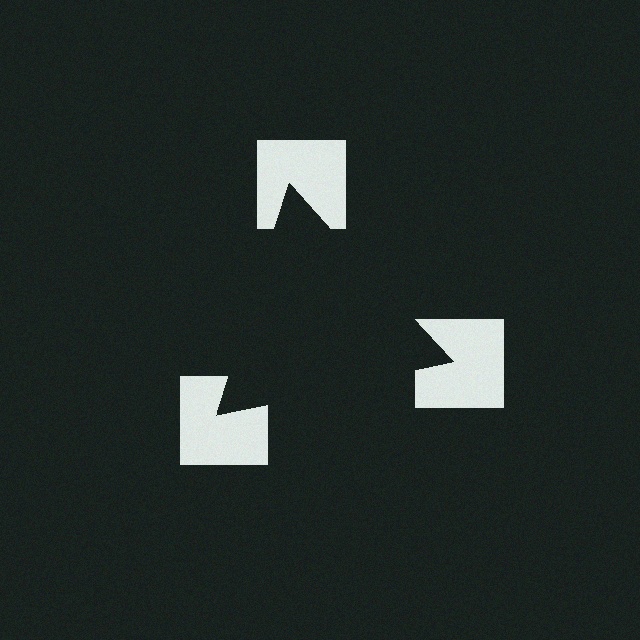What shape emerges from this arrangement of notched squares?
An illusory triangle — its edges are inferred from the aligned wedge cuts in the notched squares, not physically drawn.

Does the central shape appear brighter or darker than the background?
It typically appears slightly darker than the background, even though no actual brightness change is drawn.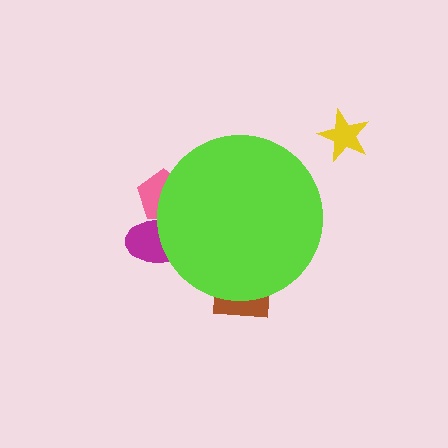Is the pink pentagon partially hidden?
Yes, the pink pentagon is partially hidden behind the lime circle.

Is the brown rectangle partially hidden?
Yes, the brown rectangle is partially hidden behind the lime circle.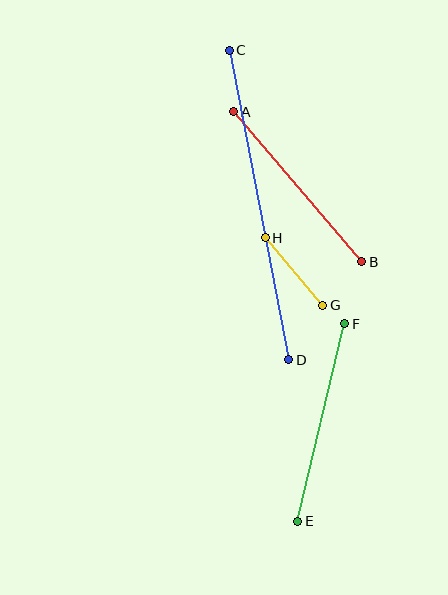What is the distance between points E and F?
The distance is approximately 203 pixels.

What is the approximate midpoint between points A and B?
The midpoint is at approximately (298, 187) pixels.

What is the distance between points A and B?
The distance is approximately 197 pixels.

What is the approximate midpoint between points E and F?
The midpoint is at approximately (321, 423) pixels.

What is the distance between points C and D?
The distance is approximately 315 pixels.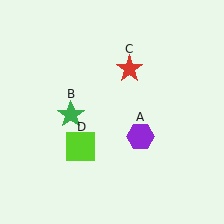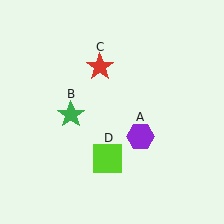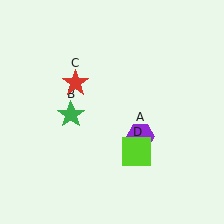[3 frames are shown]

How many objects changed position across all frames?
2 objects changed position: red star (object C), lime square (object D).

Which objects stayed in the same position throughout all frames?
Purple hexagon (object A) and green star (object B) remained stationary.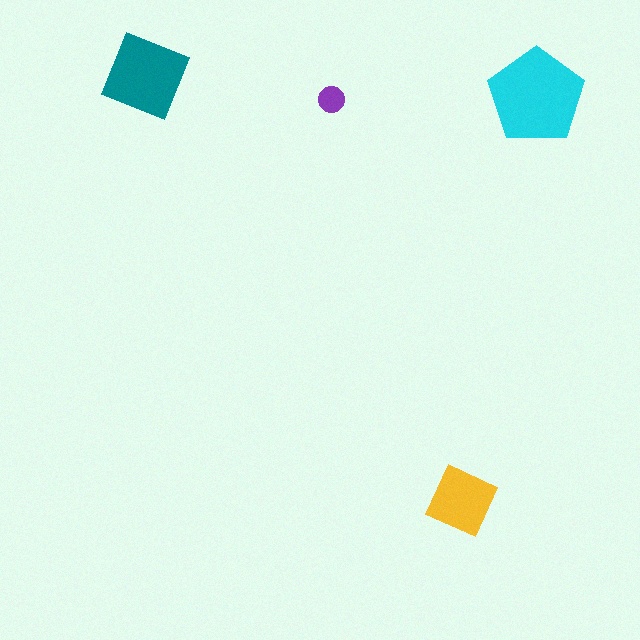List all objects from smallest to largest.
The purple circle, the yellow square, the teal diamond, the cyan pentagon.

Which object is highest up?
The teal diamond is topmost.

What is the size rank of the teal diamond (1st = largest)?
2nd.